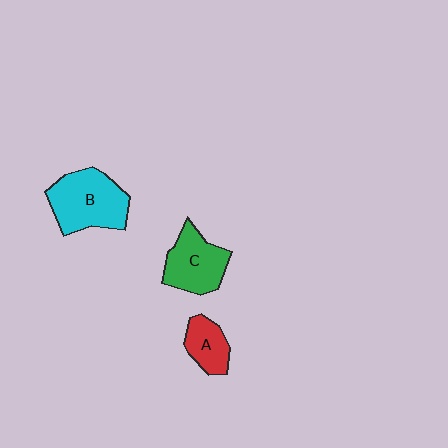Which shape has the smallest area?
Shape A (red).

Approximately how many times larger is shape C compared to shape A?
Approximately 1.6 times.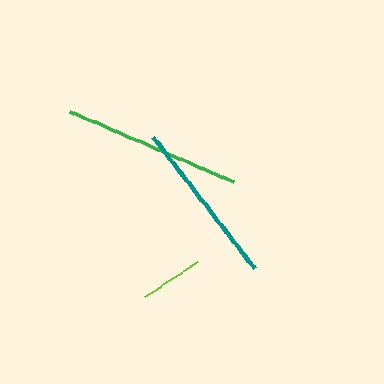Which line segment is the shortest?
The lime line is the shortest at approximately 64 pixels.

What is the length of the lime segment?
The lime segment is approximately 64 pixels long.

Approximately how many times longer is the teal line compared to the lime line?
The teal line is approximately 2.6 times the length of the lime line.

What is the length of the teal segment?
The teal segment is approximately 166 pixels long.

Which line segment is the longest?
The green line is the longest at approximately 177 pixels.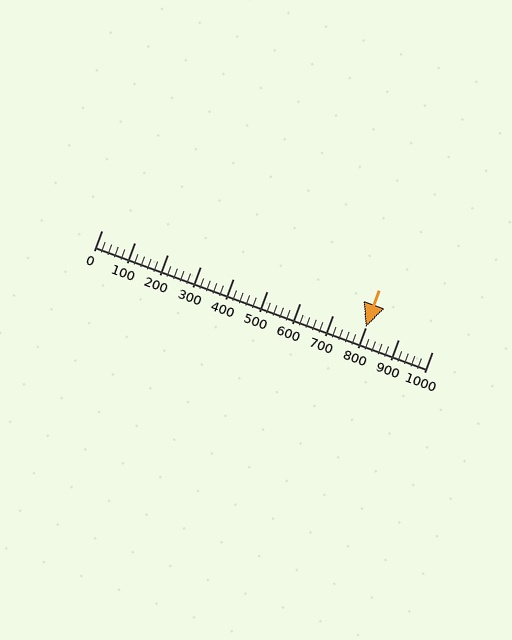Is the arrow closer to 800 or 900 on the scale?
The arrow is closer to 800.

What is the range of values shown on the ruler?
The ruler shows values from 0 to 1000.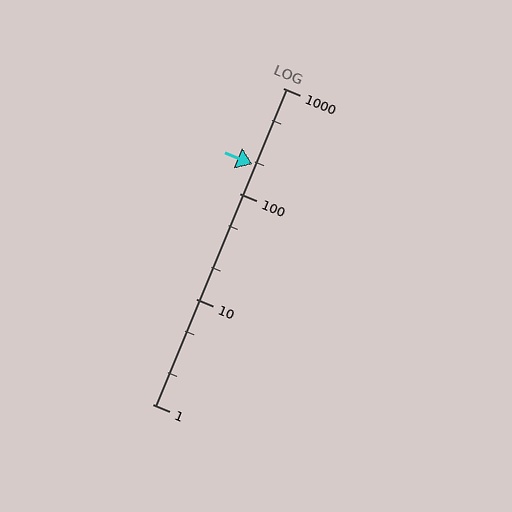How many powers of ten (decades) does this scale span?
The scale spans 3 decades, from 1 to 1000.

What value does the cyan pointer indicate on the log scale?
The pointer indicates approximately 190.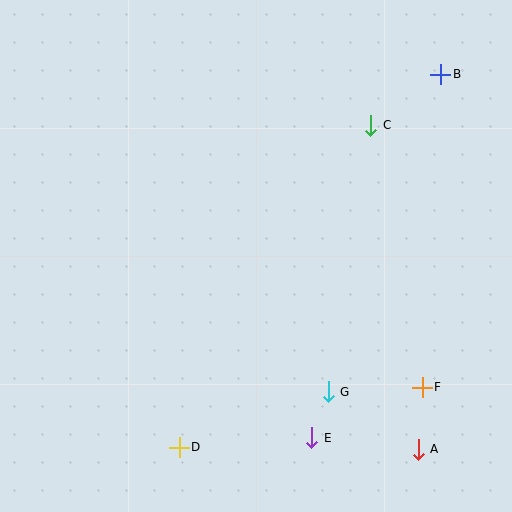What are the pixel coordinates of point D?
Point D is at (179, 447).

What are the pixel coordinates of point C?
Point C is at (371, 125).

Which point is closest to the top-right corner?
Point B is closest to the top-right corner.